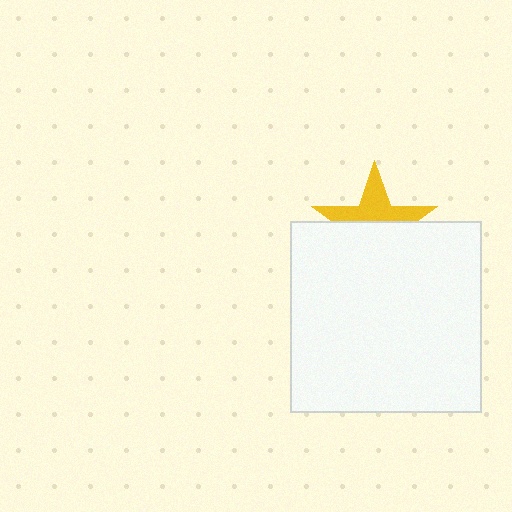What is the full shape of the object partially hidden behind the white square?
The partially hidden object is a yellow star.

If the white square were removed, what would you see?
You would see the complete yellow star.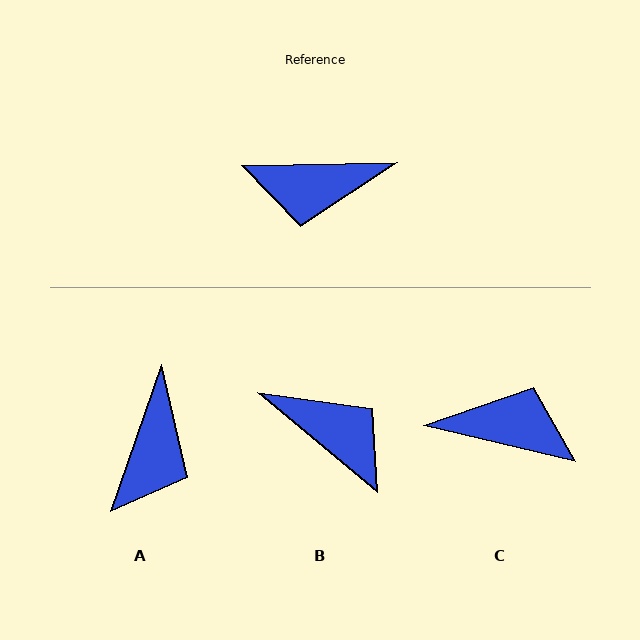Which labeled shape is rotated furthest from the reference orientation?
C, about 165 degrees away.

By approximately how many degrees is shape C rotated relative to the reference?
Approximately 165 degrees counter-clockwise.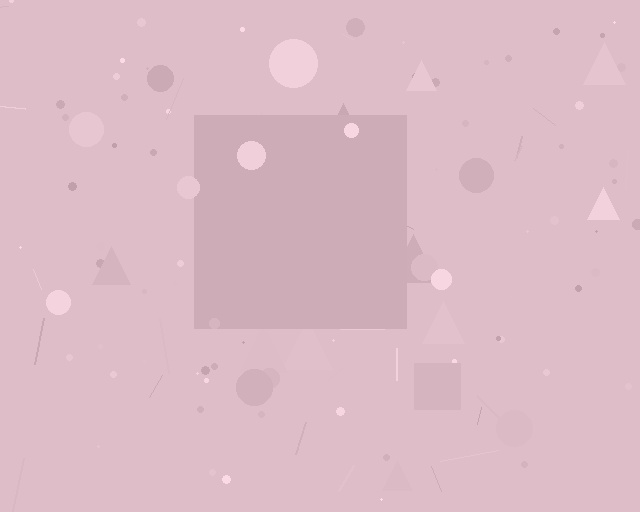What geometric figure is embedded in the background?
A square is embedded in the background.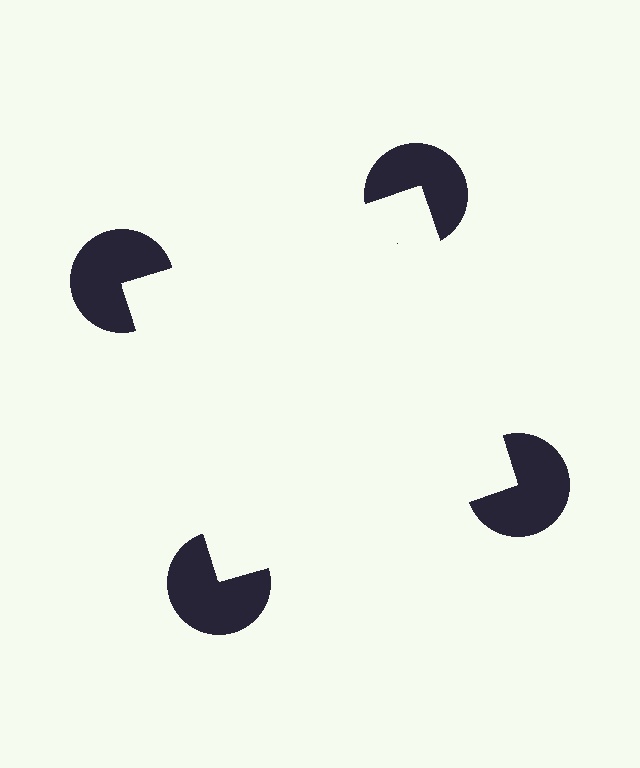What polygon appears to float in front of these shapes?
An illusory square — its edges are inferred from the aligned wedge cuts in the pac-man discs, not physically drawn.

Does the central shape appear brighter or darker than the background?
It typically appears slightly brighter than the background, even though no actual brightness change is drawn.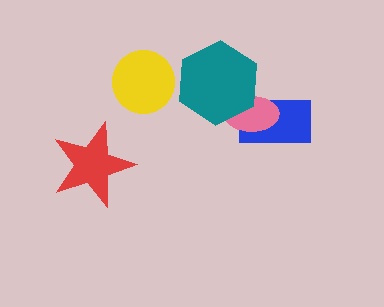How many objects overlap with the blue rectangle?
2 objects overlap with the blue rectangle.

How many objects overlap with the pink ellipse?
2 objects overlap with the pink ellipse.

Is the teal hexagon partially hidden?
No, no other shape covers it.